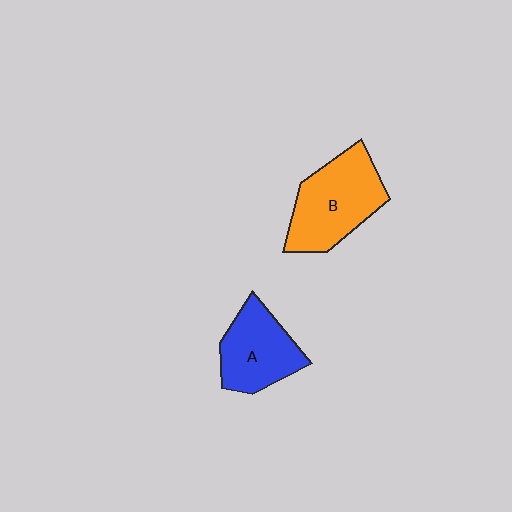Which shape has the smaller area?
Shape A (blue).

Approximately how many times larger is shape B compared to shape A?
Approximately 1.3 times.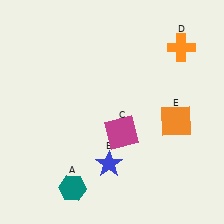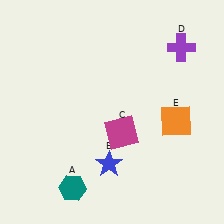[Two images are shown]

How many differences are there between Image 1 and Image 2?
There is 1 difference between the two images.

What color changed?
The cross (D) changed from orange in Image 1 to purple in Image 2.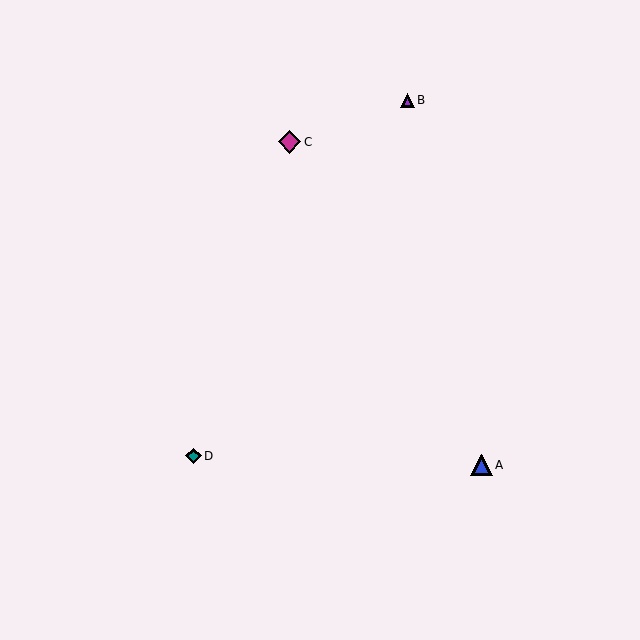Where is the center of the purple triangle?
The center of the purple triangle is at (407, 100).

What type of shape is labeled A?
Shape A is a blue triangle.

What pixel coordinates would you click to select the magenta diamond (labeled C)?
Click at (290, 142) to select the magenta diamond C.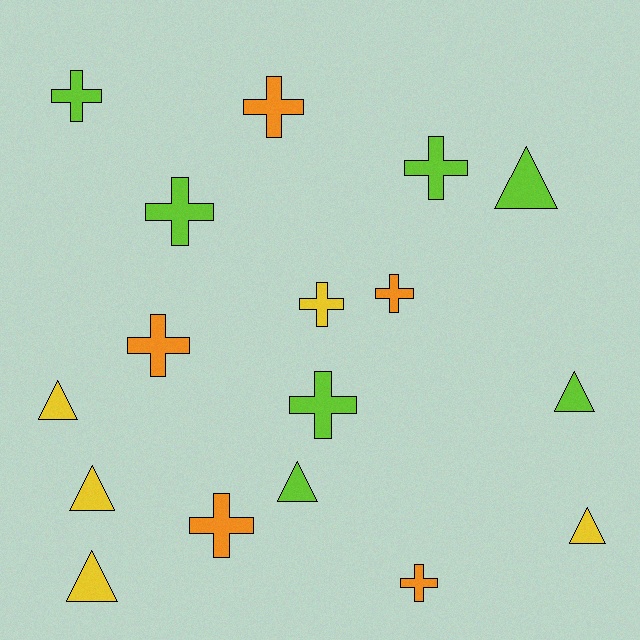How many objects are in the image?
There are 17 objects.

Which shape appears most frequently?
Cross, with 10 objects.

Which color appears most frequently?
Lime, with 7 objects.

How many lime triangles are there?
There are 3 lime triangles.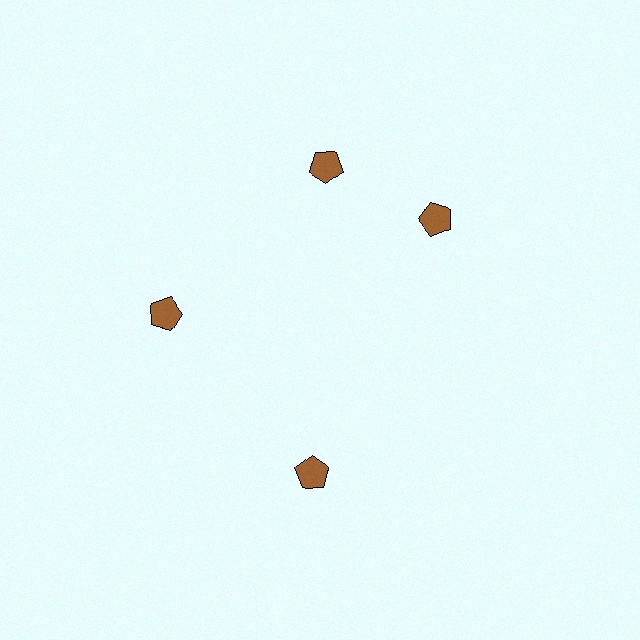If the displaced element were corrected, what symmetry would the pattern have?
It would have 4-fold rotational symmetry — the pattern would map onto itself every 90 degrees.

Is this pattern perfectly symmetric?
No. The 4 brown pentagons are arranged in a ring, but one element near the 3 o'clock position is rotated out of alignment along the ring, breaking the 4-fold rotational symmetry.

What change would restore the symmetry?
The symmetry would be restored by rotating it back into even spacing with its neighbors so that all 4 pentagons sit at equal angles and equal distance from the center.